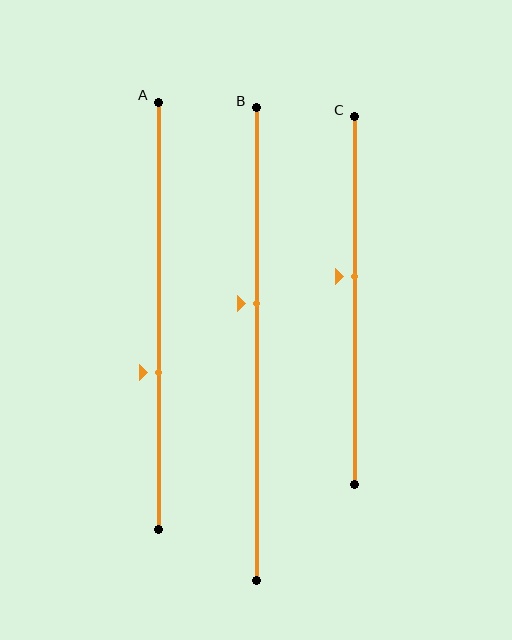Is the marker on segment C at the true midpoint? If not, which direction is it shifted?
No, the marker on segment C is shifted upward by about 7% of the segment length.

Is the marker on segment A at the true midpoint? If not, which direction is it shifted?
No, the marker on segment A is shifted downward by about 13% of the segment length.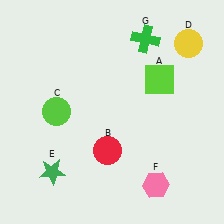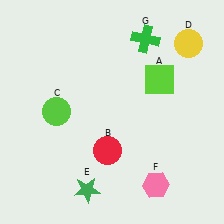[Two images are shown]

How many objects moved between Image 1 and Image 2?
1 object moved between the two images.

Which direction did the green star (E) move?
The green star (E) moved right.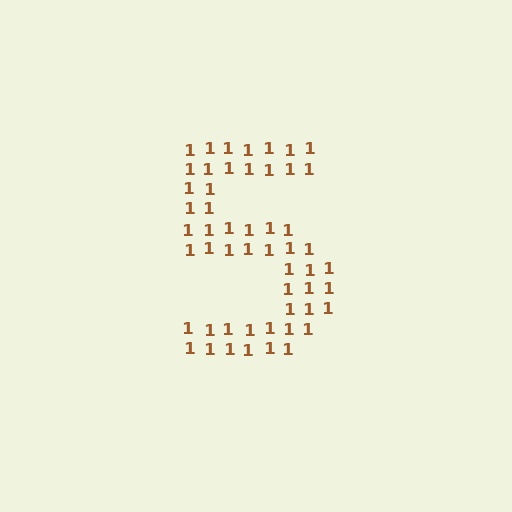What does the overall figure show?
The overall figure shows the digit 5.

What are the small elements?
The small elements are digit 1's.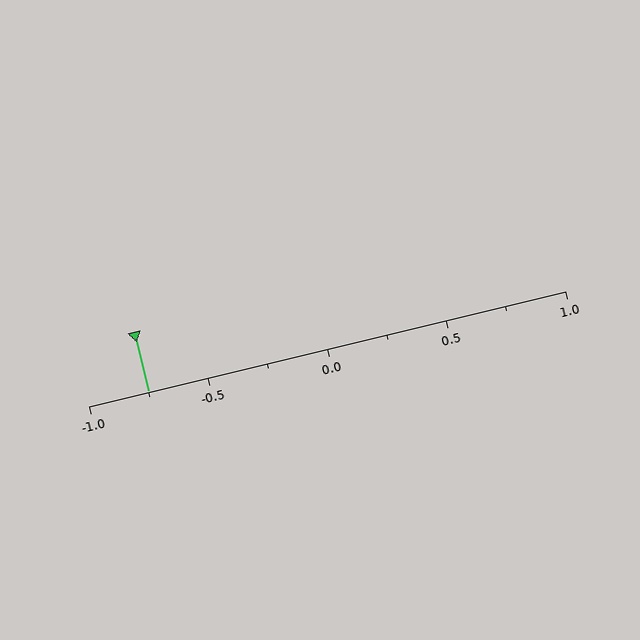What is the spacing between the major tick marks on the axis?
The major ticks are spaced 0.5 apart.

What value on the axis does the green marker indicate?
The marker indicates approximately -0.75.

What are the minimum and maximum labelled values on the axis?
The axis runs from -1.0 to 1.0.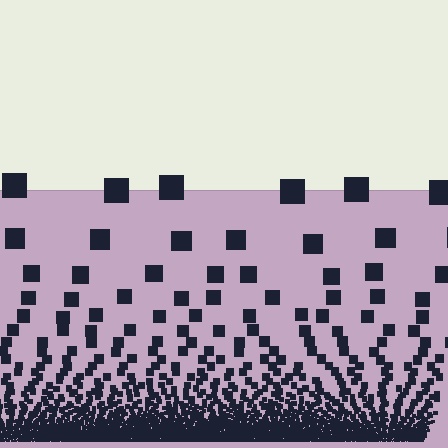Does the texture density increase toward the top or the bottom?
Density increases toward the bottom.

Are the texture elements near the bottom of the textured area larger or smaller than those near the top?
Smaller. The gradient is inverted — elements near the bottom are smaller and denser.